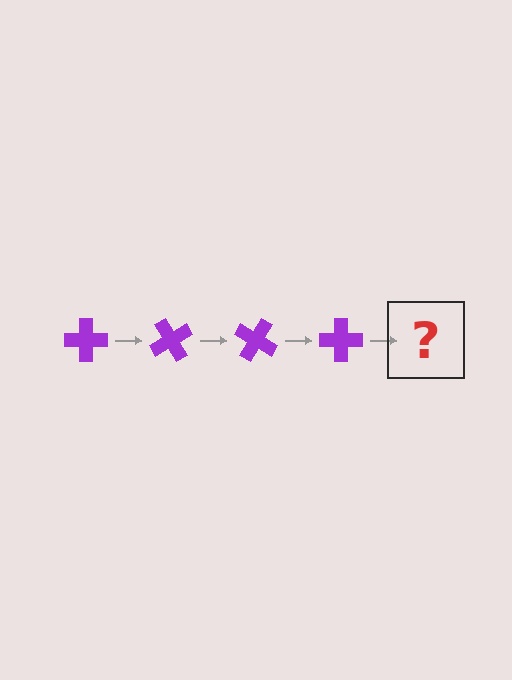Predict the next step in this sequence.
The next step is a purple cross rotated 240 degrees.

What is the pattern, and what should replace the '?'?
The pattern is that the cross rotates 60 degrees each step. The '?' should be a purple cross rotated 240 degrees.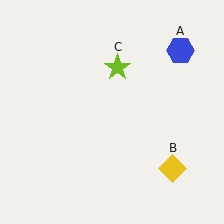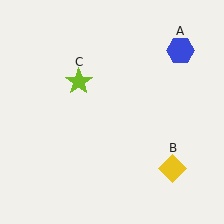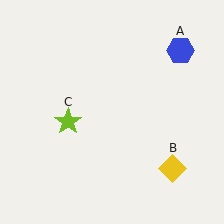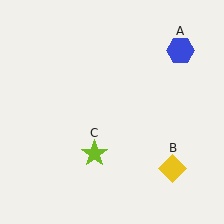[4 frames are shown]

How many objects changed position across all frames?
1 object changed position: lime star (object C).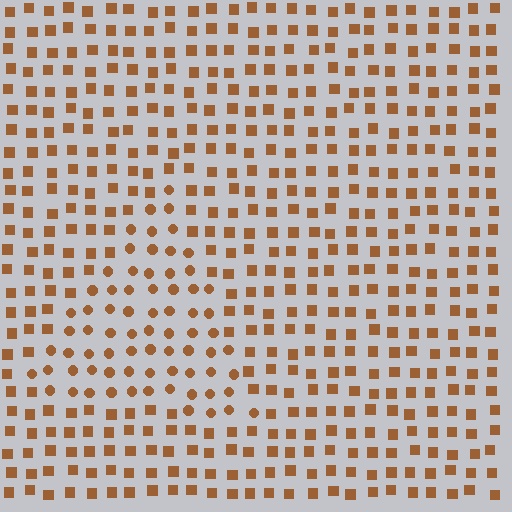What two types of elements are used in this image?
The image uses circles inside the triangle region and squares outside it.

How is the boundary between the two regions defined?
The boundary is defined by a change in element shape: circles inside vs. squares outside. All elements share the same color and spacing.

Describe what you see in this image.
The image is filled with small brown elements arranged in a uniform grid. A triangle-shaped region contains circles, while the surrounding area contains squares. The boundary is defined purely by the change in element shape.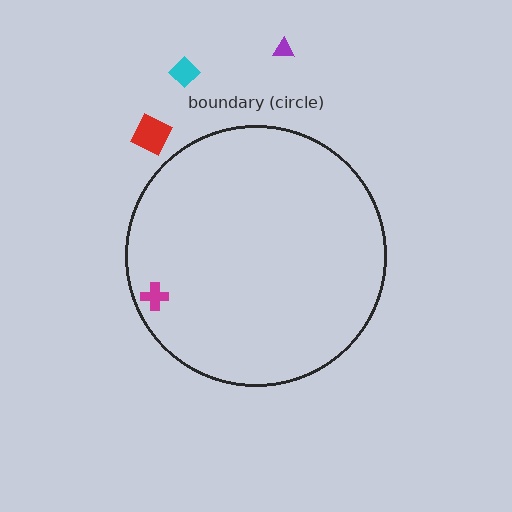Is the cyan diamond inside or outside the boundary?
Outside.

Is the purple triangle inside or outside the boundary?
Outside.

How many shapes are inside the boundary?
1 inside, 3 outside.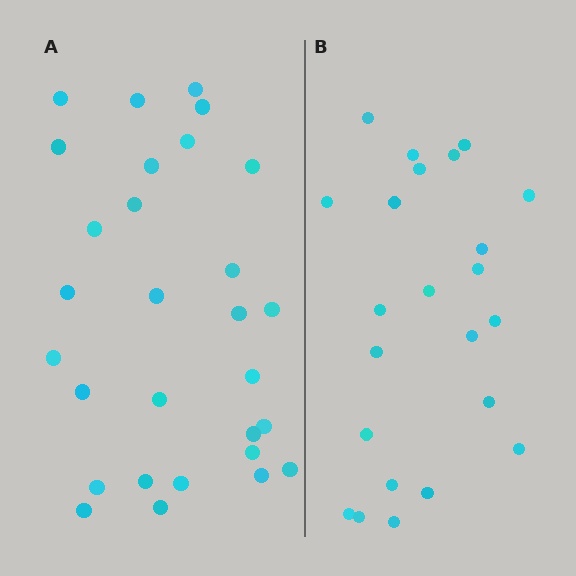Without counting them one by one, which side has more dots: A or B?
Region A (the left region) has more dots.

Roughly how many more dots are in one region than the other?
Region A has about 6 more dots than region B.